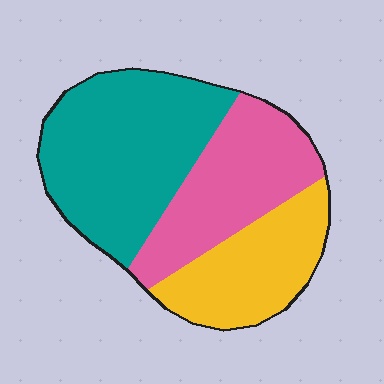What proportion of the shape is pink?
Pink covers about 30% of the shape.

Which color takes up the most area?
Teal, at roughly 45%.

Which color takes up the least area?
Yellow, at roughly 25%.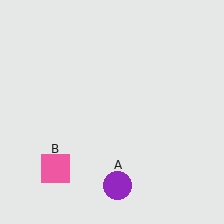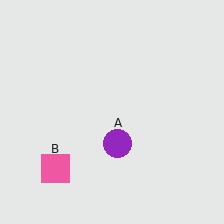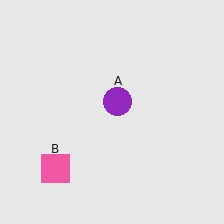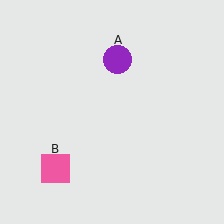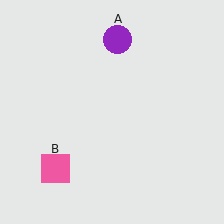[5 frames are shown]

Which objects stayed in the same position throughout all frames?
Pink square (object B) remained stationary.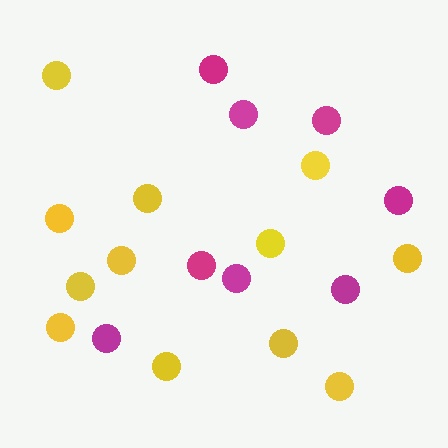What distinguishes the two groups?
There are 2 groups: one group of yellow circles (12) and one group of magenta circles (8).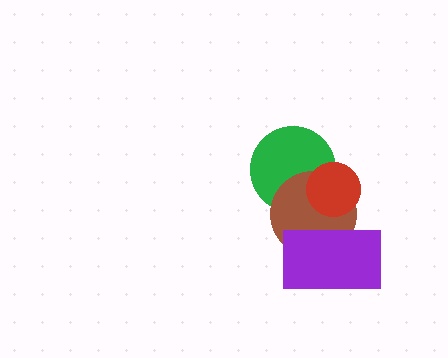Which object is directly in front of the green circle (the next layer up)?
The brown circle is directly in front of the green circle.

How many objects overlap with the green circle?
2 objects overlap with the green circle.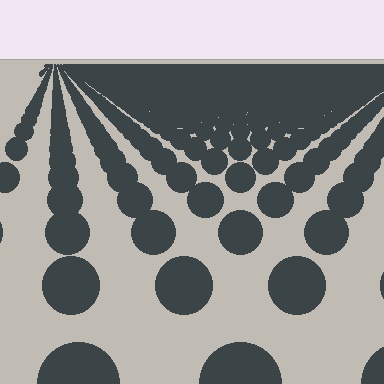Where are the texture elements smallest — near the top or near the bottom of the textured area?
Near the top.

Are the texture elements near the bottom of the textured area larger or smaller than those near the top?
Larger. Near the bottom, elements are closer to the viewer and appear at a bigger on-screen size.